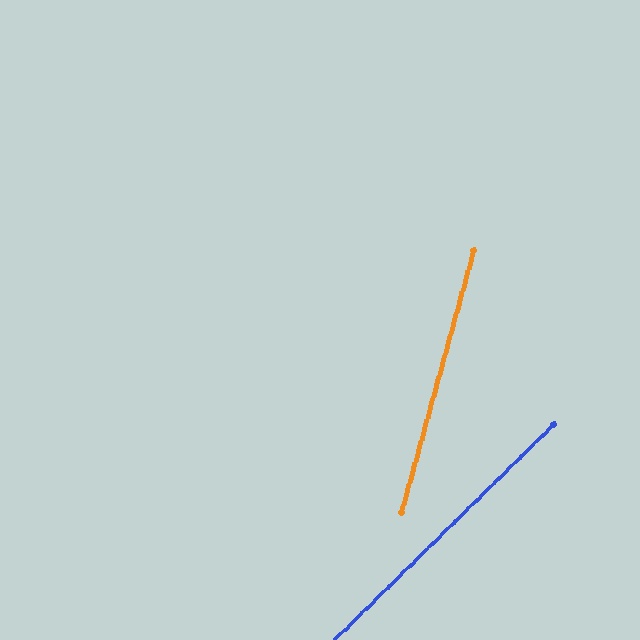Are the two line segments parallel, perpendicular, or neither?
Neither parallel nor perpendicular — they differ by about 30°.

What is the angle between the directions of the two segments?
Approximately 30 degrees.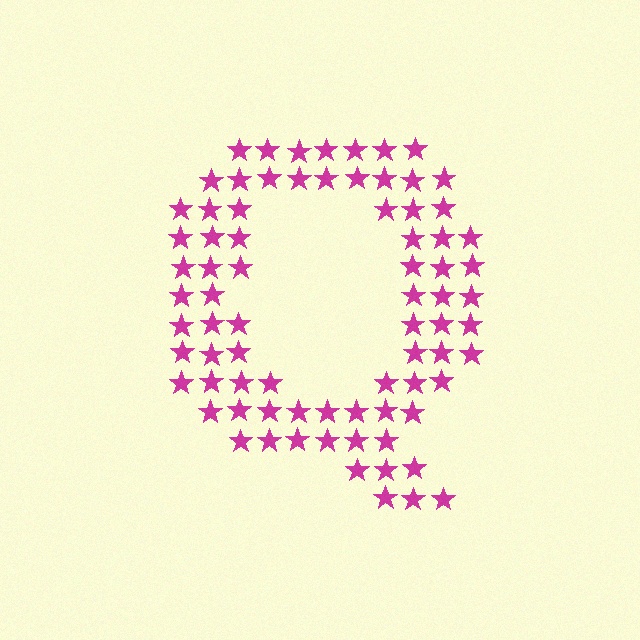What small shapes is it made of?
It is made of small stars.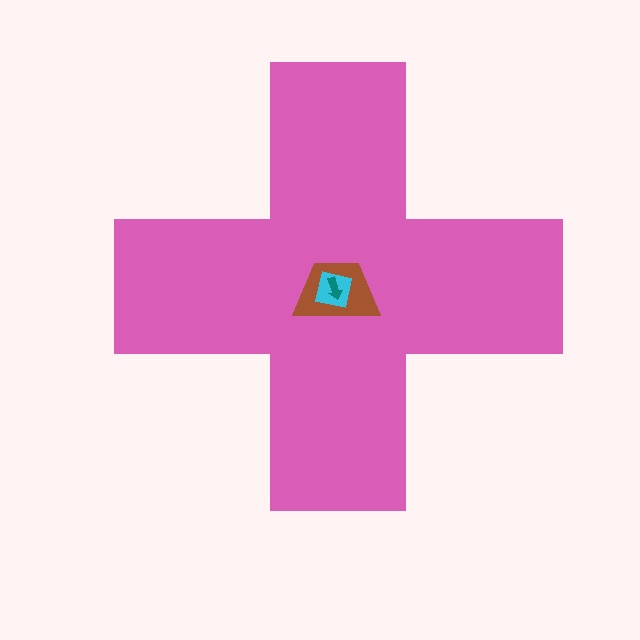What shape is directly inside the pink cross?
The brown trapezoid.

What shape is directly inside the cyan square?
The teal arrow.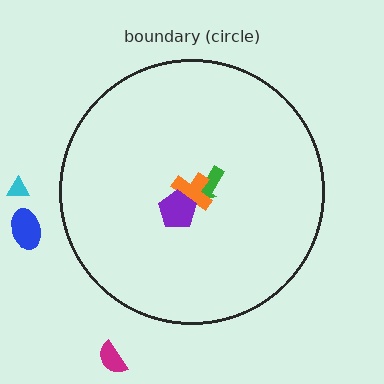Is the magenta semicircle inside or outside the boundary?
Outside.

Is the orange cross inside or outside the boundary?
Inside.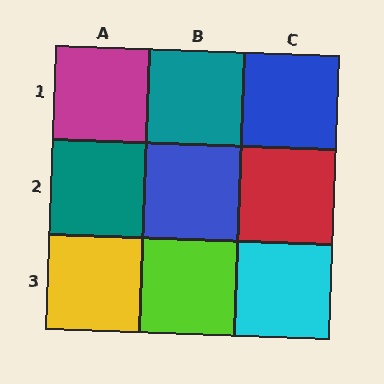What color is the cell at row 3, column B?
Lime.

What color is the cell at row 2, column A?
Teal.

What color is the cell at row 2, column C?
Red.